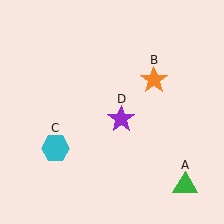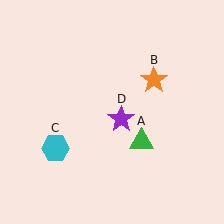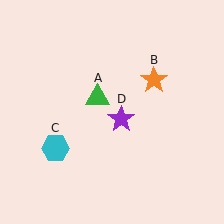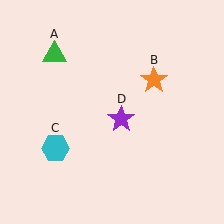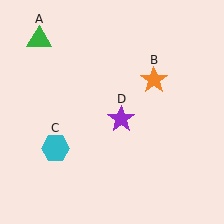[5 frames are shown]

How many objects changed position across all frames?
1 object changed position: green triangle (object A).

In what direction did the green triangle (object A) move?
The green triangle (object A) moved up and to the left.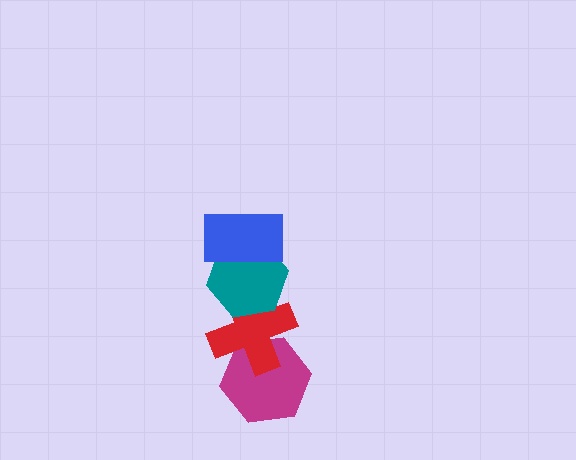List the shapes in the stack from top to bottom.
From top to bottom: the blue rectangle, the teal hexagon, the red cross, the magenta hexagon.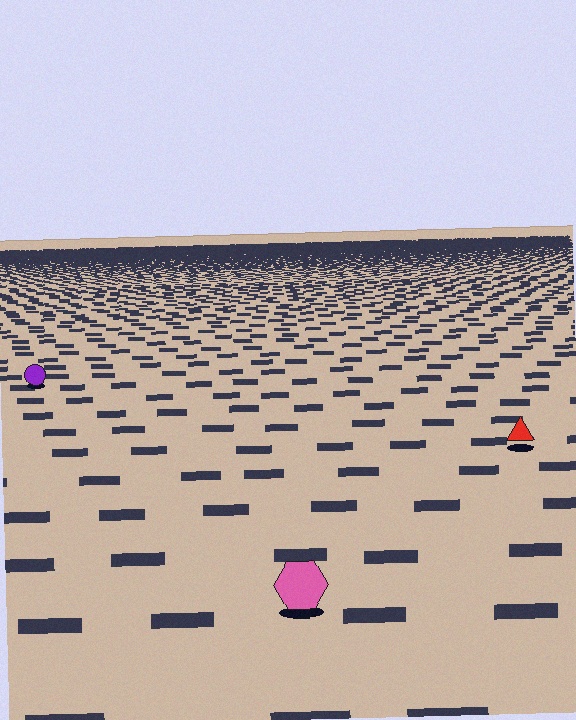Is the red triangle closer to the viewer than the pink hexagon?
No. The pink hexagon is closer — you can tell from the texture gradient: the ground texture is coarser near it.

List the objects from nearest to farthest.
From nearest to farthest: the pink hexagon, the red triangle, the purple circle.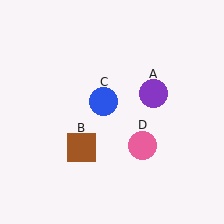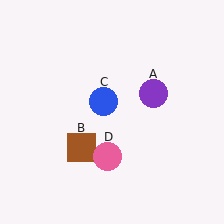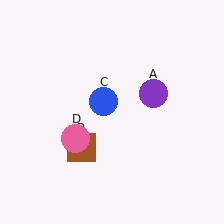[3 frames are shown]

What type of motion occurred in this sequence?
The pink circle (object D) rotated clockwise around the center of the scene.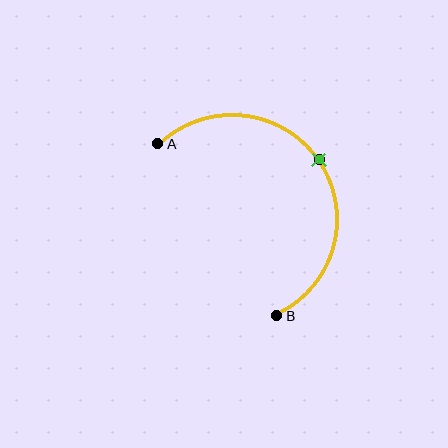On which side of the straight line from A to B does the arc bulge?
The arc bulges above and to the right of the straight line connecting A and B.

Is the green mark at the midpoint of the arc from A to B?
Yes. The green mark lies on the arc at equal arc-length from both A and B — it is the arc midpoint.